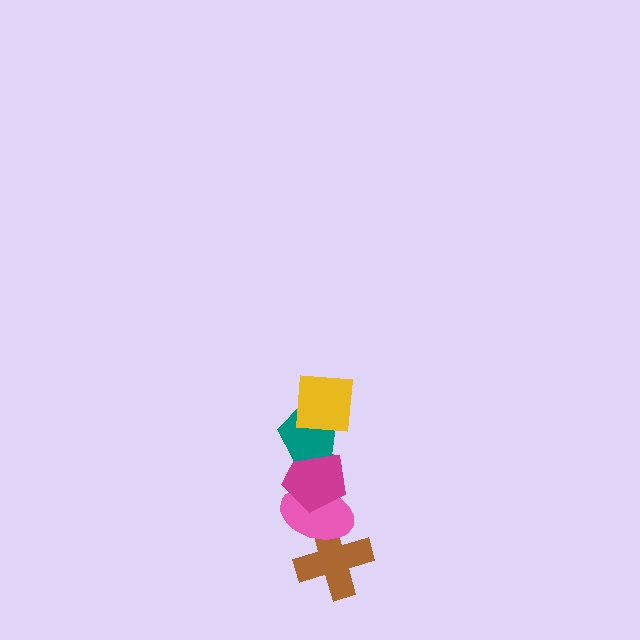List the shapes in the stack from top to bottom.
From top to bottom: the yellow square, the teal pentagon, the magenta pentagon, the pink ellipse, the brown cross.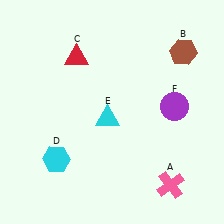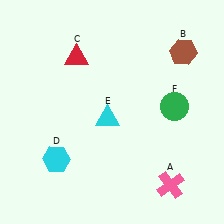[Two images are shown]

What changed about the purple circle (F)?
In Image 1, F is purple. In Image 2, it changed to green.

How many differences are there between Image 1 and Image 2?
There is 1 difference between the two images.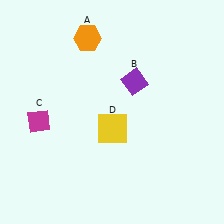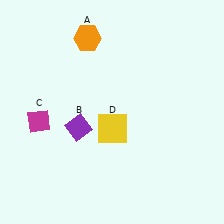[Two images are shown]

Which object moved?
The purple diamond (B) moved left.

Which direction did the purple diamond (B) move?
The purple diamond (B) moved left.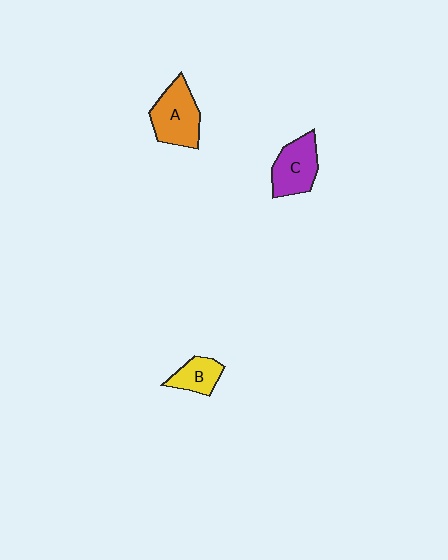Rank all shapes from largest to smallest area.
From largest to smallest: A (orange), C (purple), B (yellow).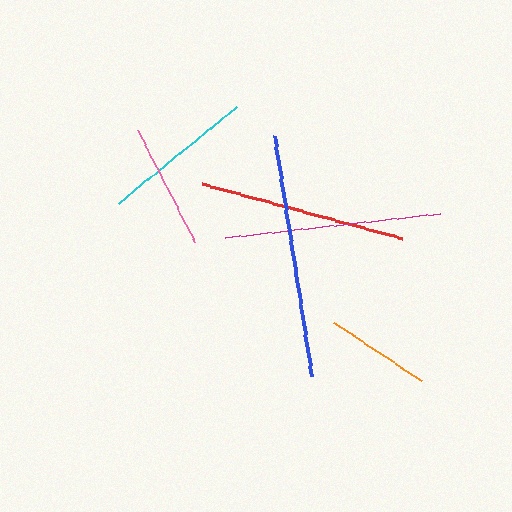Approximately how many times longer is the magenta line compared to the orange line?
The magenta line is approximately 2.0 times the length of the orange line.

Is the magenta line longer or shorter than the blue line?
The blue line is longer than the magenta line.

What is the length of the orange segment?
The orange segment is approximately 106 pixels long.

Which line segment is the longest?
The blue line is the longest at approximately 243 pixels.